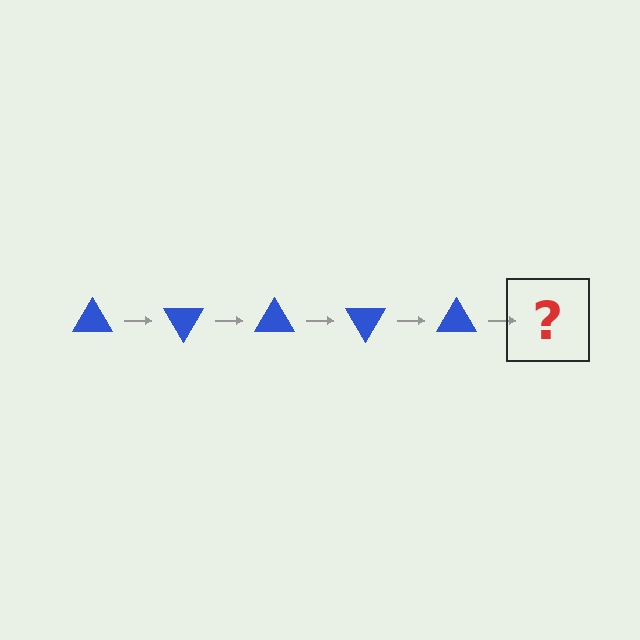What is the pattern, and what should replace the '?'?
The pattern is that the triangle rotates 60 degrees each step. The '?' should be a blue triangle rotated 300 degrees.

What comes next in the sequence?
The next element should be a blue triangle rotated 300 degrees.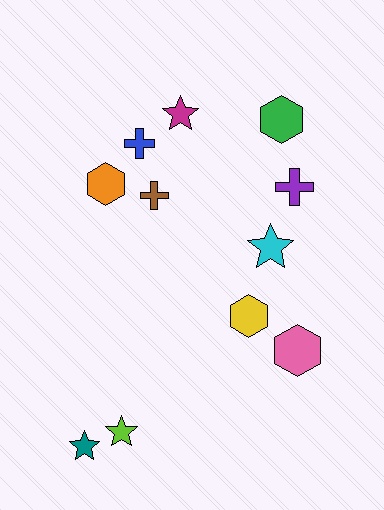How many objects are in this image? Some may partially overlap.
There are 11 objects.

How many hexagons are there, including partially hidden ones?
There are 4 hexagons.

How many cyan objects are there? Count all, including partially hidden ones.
There is 1 cyan object.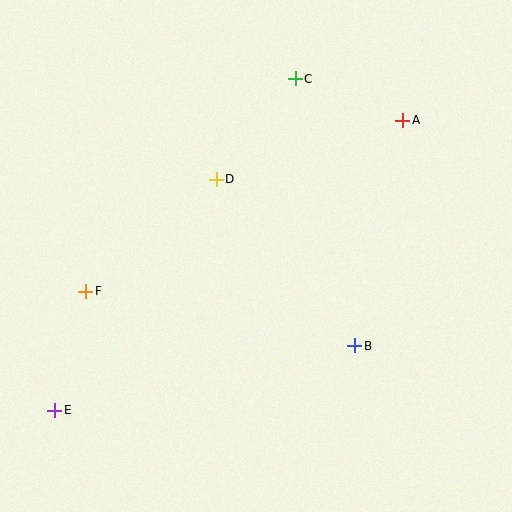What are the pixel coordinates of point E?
Point E is at (55, 410).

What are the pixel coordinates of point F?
Point F is at (86, 291).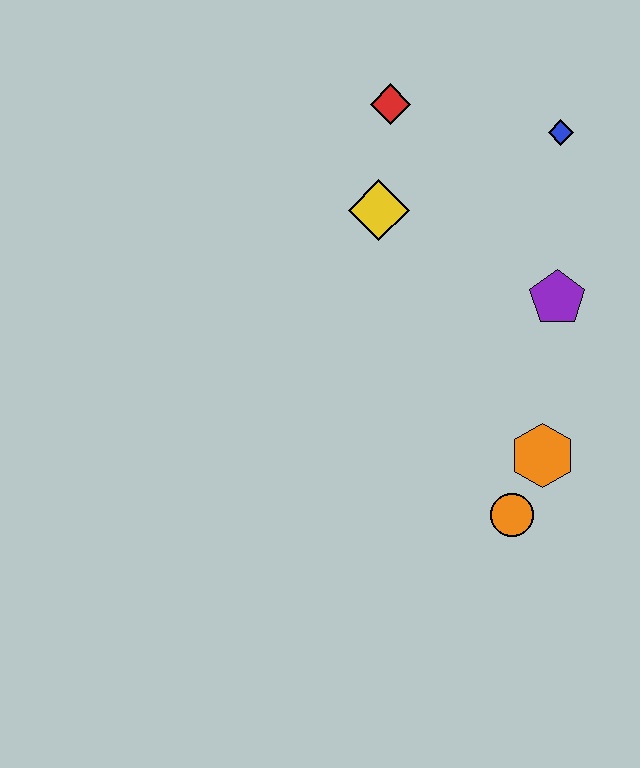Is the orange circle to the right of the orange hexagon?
No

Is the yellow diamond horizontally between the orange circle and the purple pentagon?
No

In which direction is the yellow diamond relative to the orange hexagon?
The yellow diamond is above the orange hexagon.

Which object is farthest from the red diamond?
The orange circle is farthest from the red diamond.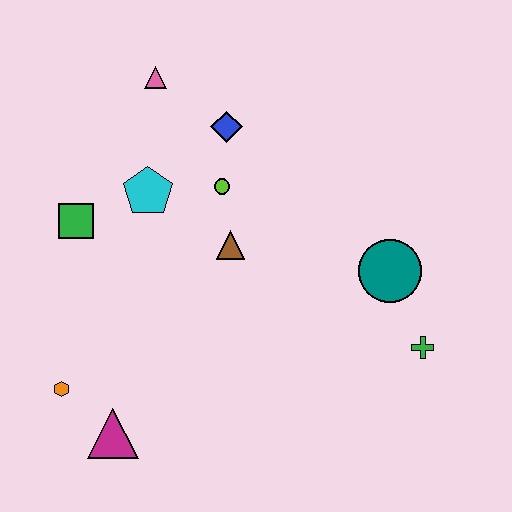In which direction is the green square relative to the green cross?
The green square is to the left of the green cross.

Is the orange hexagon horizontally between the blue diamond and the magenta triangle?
No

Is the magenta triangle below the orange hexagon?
Yes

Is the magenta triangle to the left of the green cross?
Yes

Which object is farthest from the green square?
The green cross is farthest from the green square.